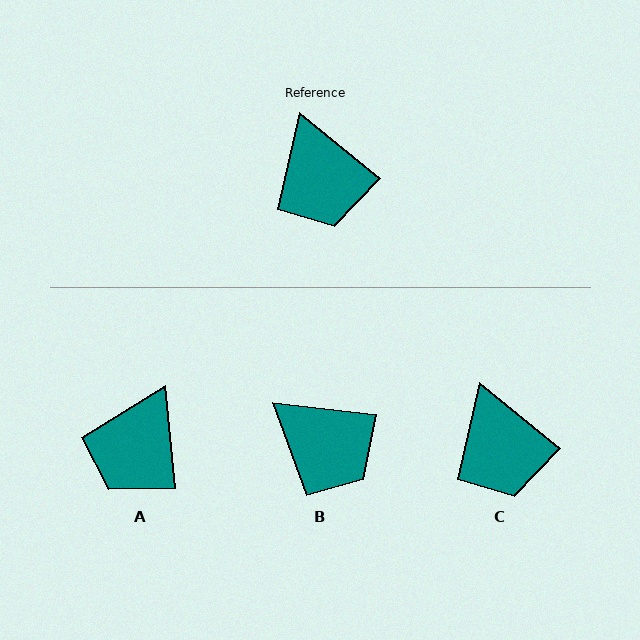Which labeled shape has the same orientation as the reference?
C.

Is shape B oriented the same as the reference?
No, it is off by about 33 degrees.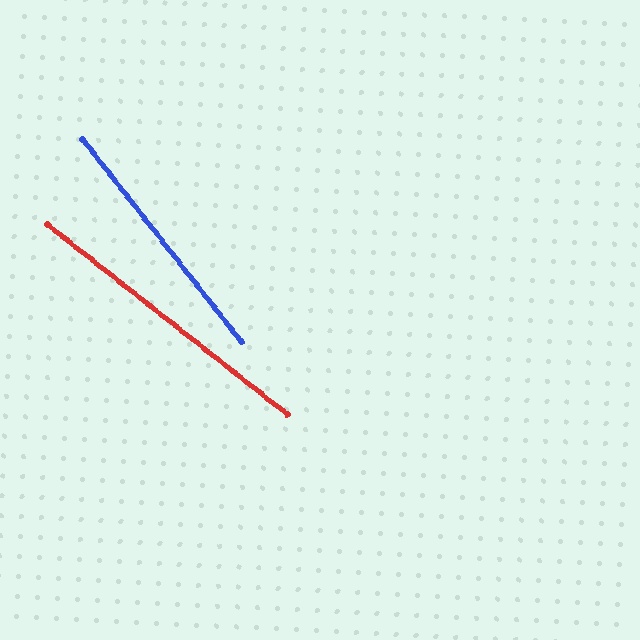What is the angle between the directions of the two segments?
Approximately 14 degrees.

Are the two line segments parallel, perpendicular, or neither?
Neither parallel nor perpendicular — they differ by about 14°.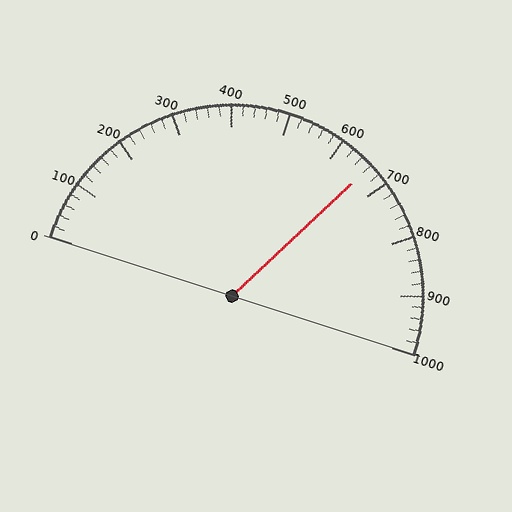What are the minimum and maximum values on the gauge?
The gauge ranges from 0 to 1000.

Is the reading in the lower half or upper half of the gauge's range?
The reading is in the upper half of the range (0 to 1000).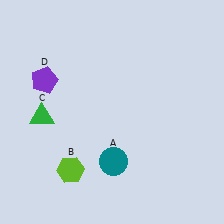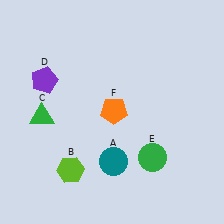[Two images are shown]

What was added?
A green circle (E), an orange pentagon (F) were added in Image 2.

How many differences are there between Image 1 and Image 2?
There are 2 differences between the two images.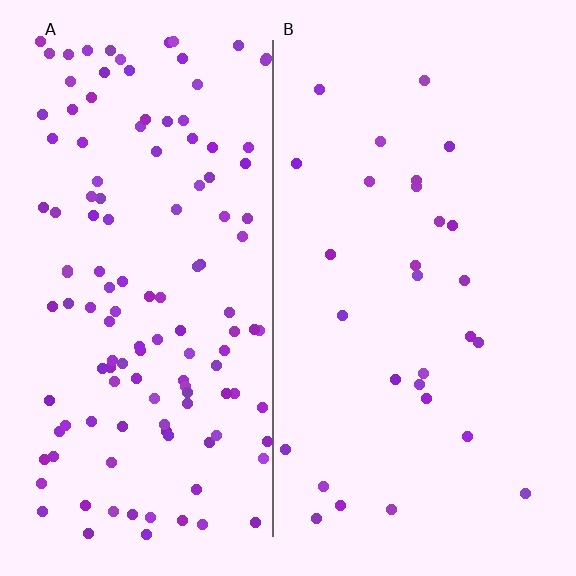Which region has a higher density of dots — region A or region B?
A (the left).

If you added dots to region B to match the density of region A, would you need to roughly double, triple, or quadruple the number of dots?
Approximately quadruple.